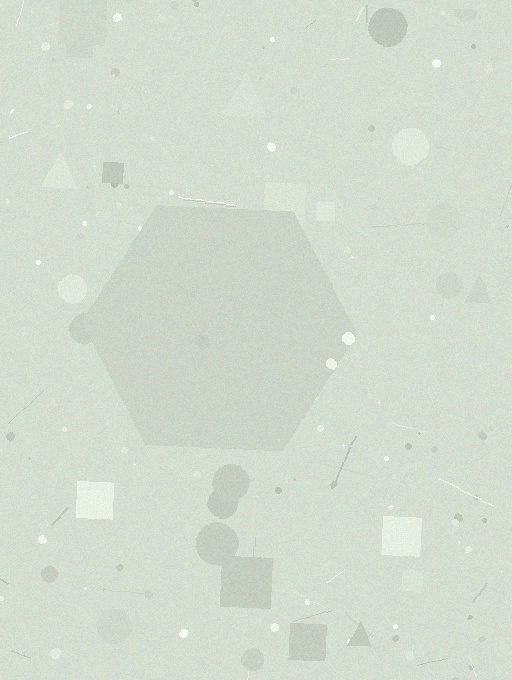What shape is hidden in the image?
A hexagon is hidden in the image.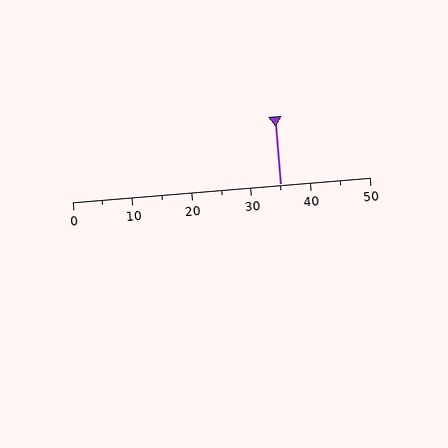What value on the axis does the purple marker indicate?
The marker indicates approximately 35.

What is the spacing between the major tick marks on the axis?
The major ticks are spaced 10 apart.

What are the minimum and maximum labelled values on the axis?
The axis runs from 0 to 50.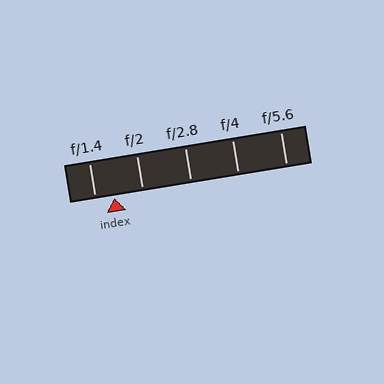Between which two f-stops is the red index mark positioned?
The index mark is between f/1.4 and f/2.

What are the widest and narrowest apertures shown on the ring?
The widest aperture shown is f/1.4 and the narrowest is f/5.6.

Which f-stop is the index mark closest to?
The index mark is closest to f/1.4.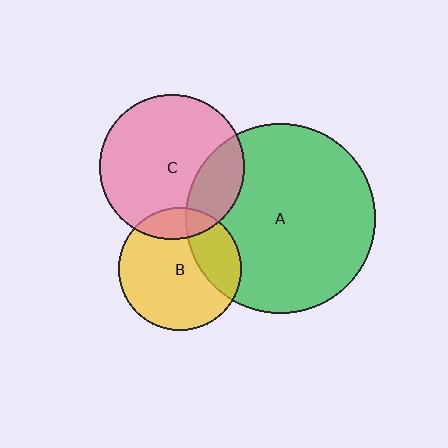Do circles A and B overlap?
Yes.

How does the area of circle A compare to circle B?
Approximately 2.4 times.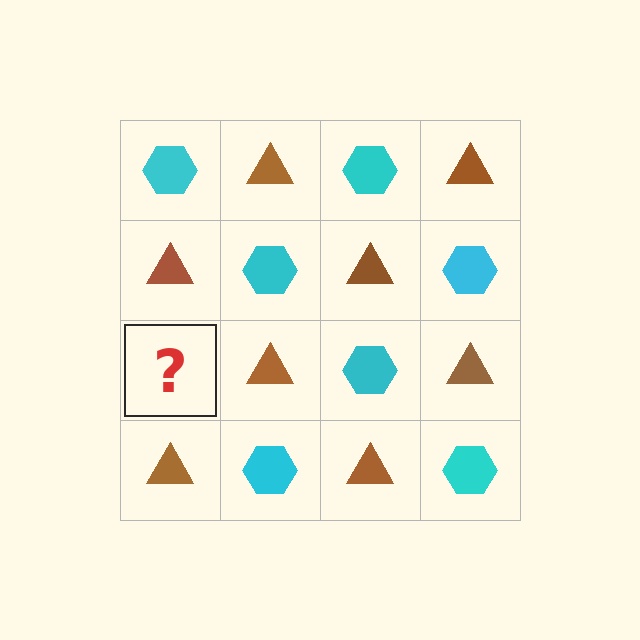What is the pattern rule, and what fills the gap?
The rule is that it alternates cyan hexagon and brown triangle in a checkerboard pattern. The gap should be filled with a cyan hexagon.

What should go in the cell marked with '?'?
The missing cell should contain a cyan hexagon.